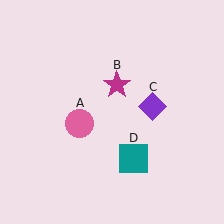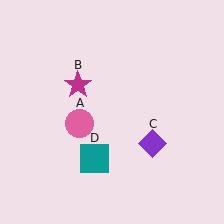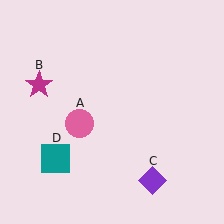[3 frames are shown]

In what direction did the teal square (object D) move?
The teal square (object D) moved left.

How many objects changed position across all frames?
3 objects changed position: magenta star (object B), purple diamond (object C), teal square (object D).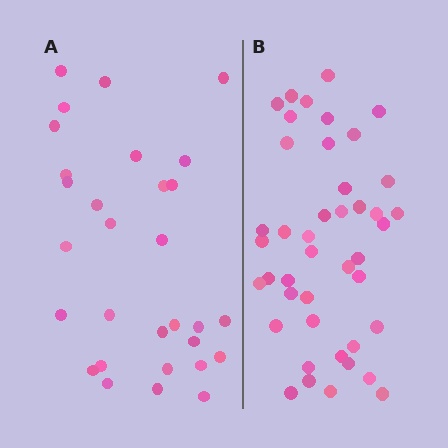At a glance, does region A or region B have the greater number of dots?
Region B (the right region) has more dots.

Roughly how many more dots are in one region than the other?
Region B has approximately 15 more dots than region A.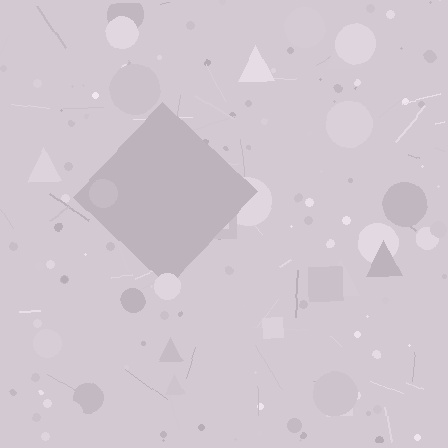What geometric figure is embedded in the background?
A diamond is embedded in the background.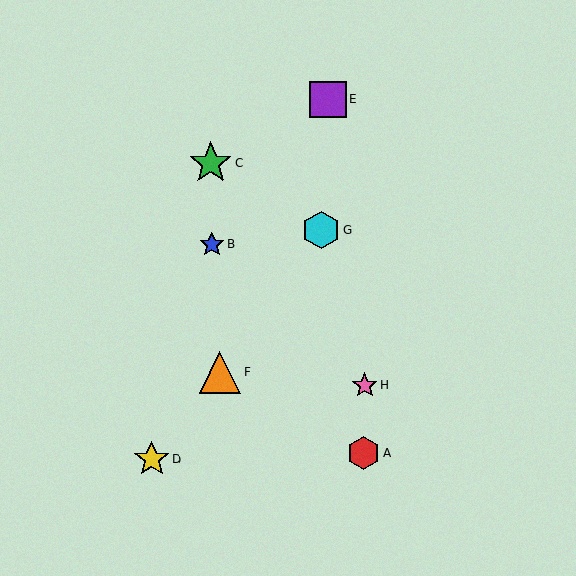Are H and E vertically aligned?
No, H is at x≈364 and E is at x≈328.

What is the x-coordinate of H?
Object H is at x≈364.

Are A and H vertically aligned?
Yes, both are at x≈364.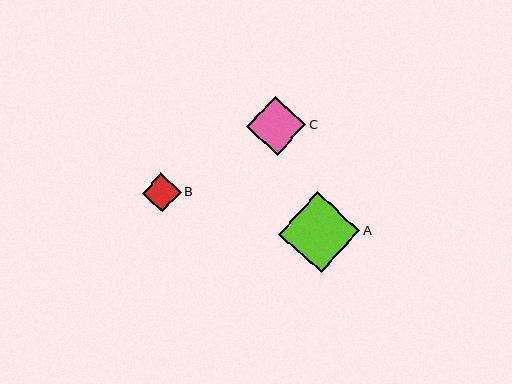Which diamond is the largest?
Diamond A is the largest with a size of approximately 81 pixels.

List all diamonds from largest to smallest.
From largest to smallest: A, C, B.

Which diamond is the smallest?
Diamond B is the smallest with a size of approximately 39 pixels.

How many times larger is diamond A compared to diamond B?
Diamond A is approximately 2.1 times the size of diamond B.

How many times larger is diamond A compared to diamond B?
Diamond A is approximately 2.1 times the size of diamond B.